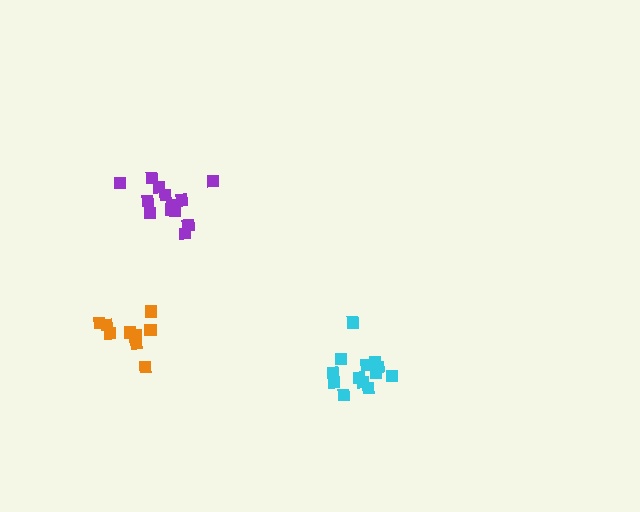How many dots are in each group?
Group 1: 13 dots, Group 2: 13 dots, Group 3: 9 dots (35 total).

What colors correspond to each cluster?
The clusters are colored: purple, cyan, orange.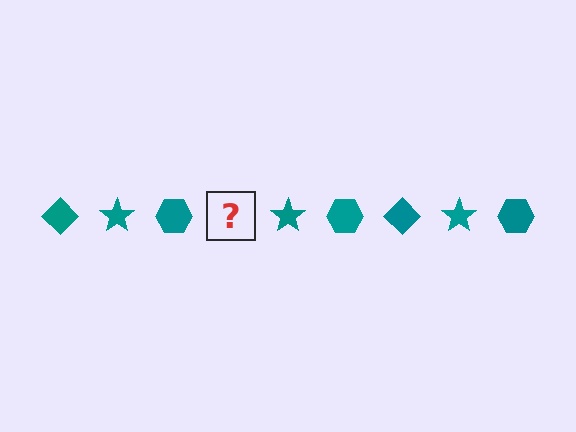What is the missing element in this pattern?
The missing element is a teal diamond.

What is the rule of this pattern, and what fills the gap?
The rule is that the pattern cycles through diamond, star, hexagon shapes in teal. The gap should be filled with a teal diamond.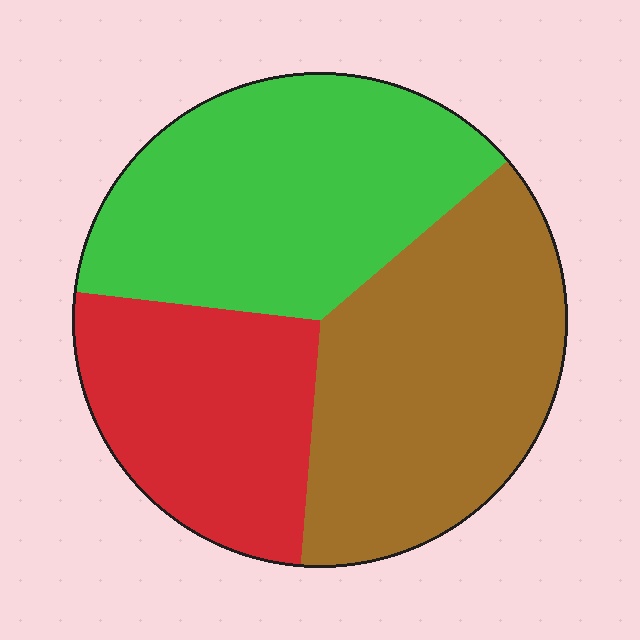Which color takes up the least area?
Red, at roughly 25%.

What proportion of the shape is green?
Green takes up about three eighths (3/8) of the shape.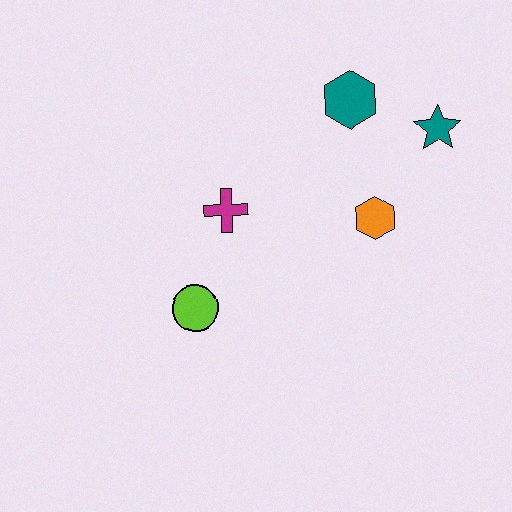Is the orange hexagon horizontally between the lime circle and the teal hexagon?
No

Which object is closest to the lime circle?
The magenta cross is closest to the lime circle.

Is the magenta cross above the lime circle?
Yes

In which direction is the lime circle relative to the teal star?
The lime circle is to the left of the teal star.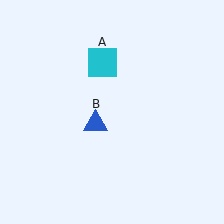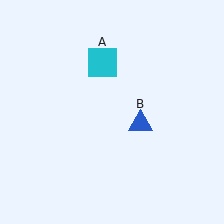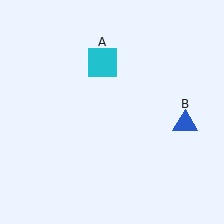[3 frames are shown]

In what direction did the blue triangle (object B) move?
The blue triangle (object B) moved right.